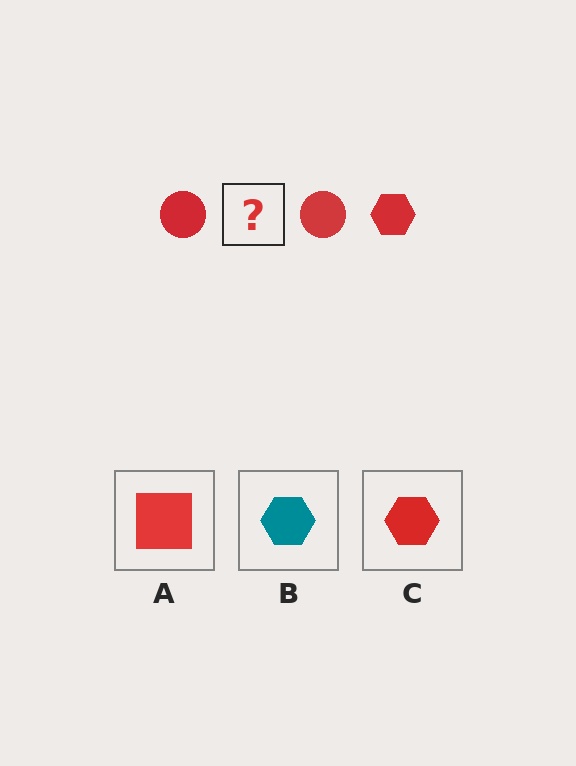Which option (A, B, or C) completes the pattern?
C.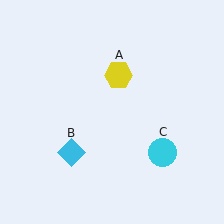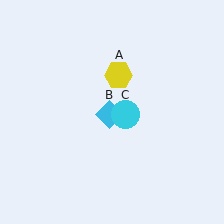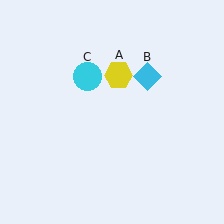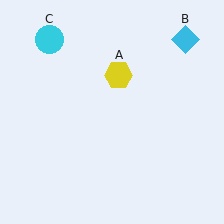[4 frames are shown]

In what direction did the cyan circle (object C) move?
The cyan circle (object C) moved up and to the left.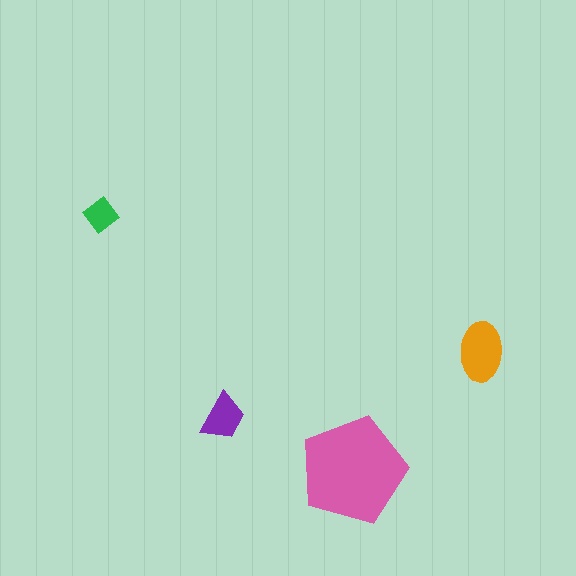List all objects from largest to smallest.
The pink pentagon, the orange ellipse, the purple trapezoid, the green diamond.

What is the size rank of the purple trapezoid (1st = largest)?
3rd.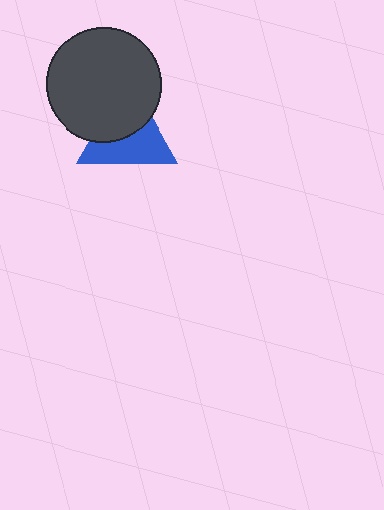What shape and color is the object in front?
The object in front is a dark gray circle.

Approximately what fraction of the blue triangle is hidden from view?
Roughly 47% of the blue triangle is hidden behind the dark gray circle.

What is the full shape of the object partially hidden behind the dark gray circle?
The partially hidden object is a blue triangle.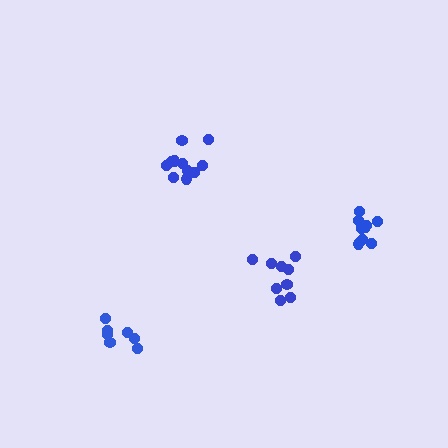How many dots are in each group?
Group 1: 9 dots, Group 2: 9 dots, Group 3: 7 dots, Group 4: 11 dots (36 total).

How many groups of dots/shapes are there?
There are 4 groups.